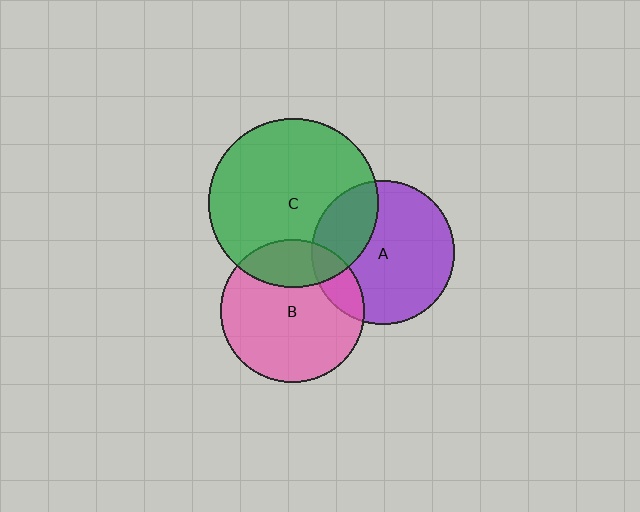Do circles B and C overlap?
Yes.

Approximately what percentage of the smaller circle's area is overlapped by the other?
Approximately 25%.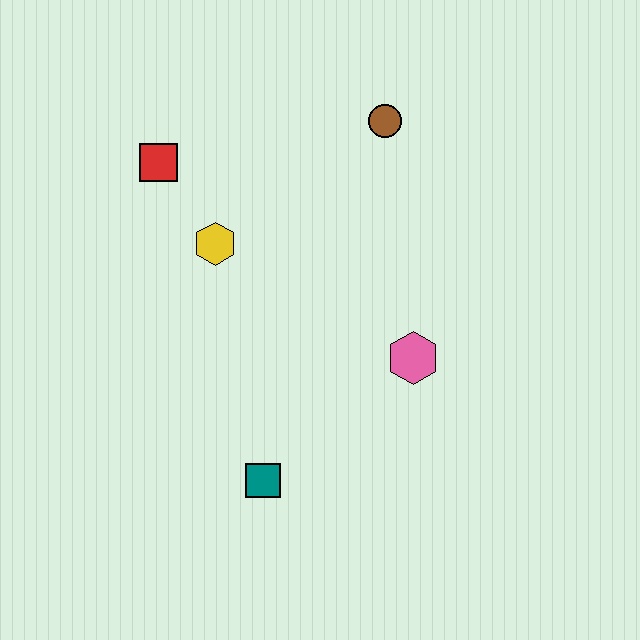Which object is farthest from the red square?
The teal square is farthest from the red square.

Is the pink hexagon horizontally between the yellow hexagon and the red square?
No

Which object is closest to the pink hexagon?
The teal square is closest to the pink hexagon.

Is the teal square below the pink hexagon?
Yes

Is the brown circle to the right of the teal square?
Yes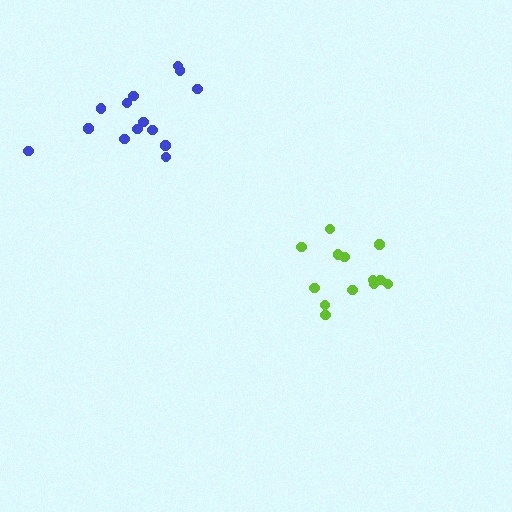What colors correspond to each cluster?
The clusters are colored: lime, blue.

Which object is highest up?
The blue cluster is topmost.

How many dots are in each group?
Group 1: 13 dots, Group 2: 14 dots (27 total).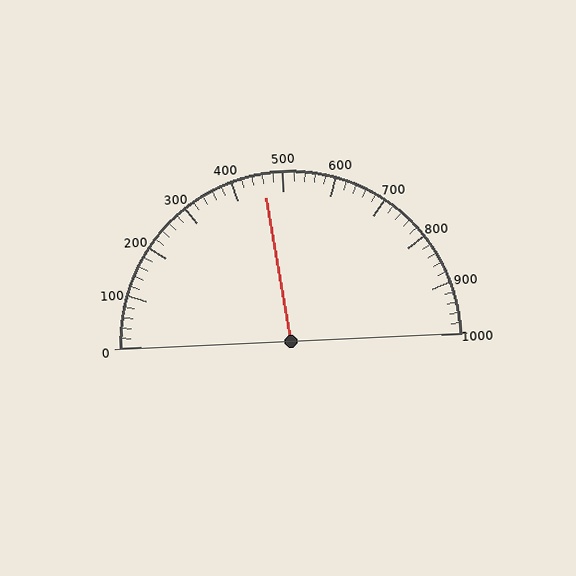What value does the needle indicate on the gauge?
The needle indicates approximately 460.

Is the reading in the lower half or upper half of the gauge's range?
The reading is in the lower half of the range (0 to 1000).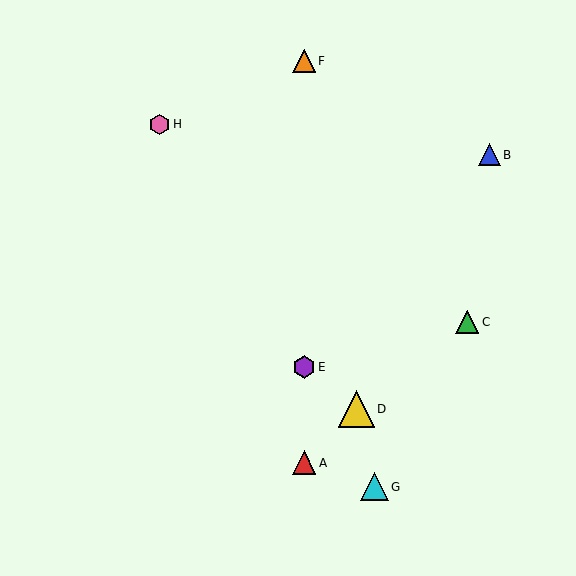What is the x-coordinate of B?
Object B is at x≈489.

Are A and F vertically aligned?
Yes, both are at x≈304.